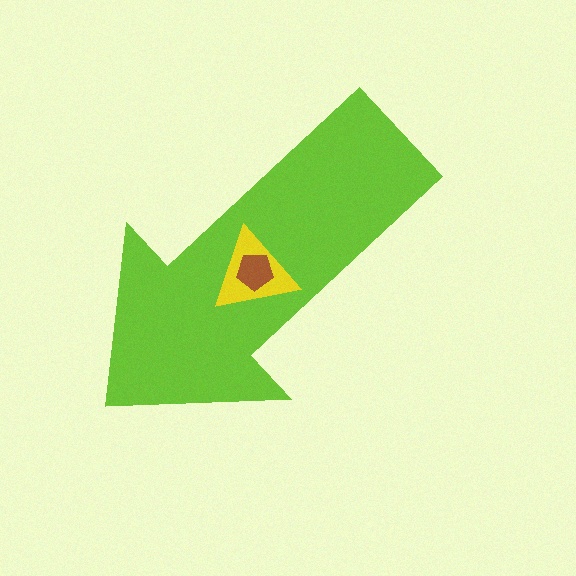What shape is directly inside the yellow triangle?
The brown pentagon.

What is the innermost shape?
The brown pentagon.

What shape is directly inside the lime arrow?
The yellow triangle.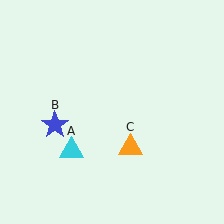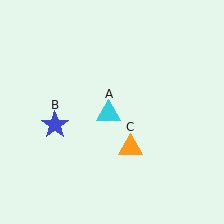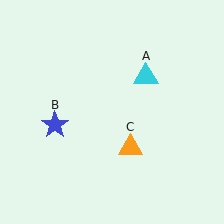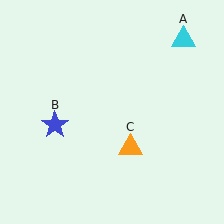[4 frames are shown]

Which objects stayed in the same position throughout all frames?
Blue star (object B) and orange triangle (object C) remained stationary.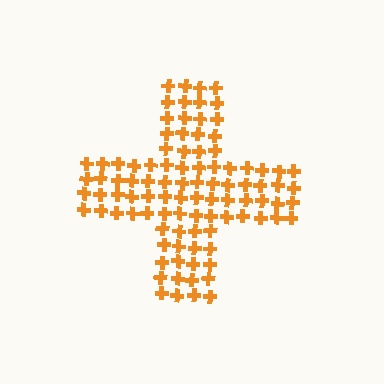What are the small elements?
The small elements are crosses.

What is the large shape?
The large shape is a cross.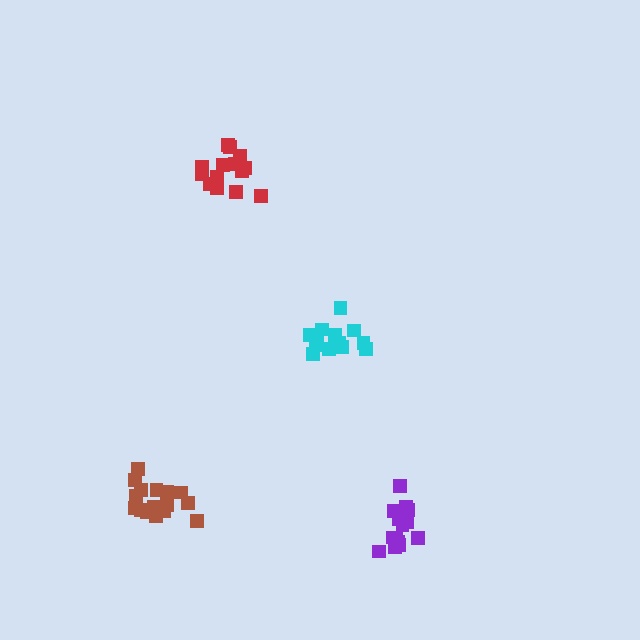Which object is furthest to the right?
The purple cluster is rightmost.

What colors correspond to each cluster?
The clusters are colored: cyan, red, brown, purple.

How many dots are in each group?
Group 1: 14 dots, Group 2: 14 dots, Group 3: 17 dots, Group 4: 15 dots (60 total).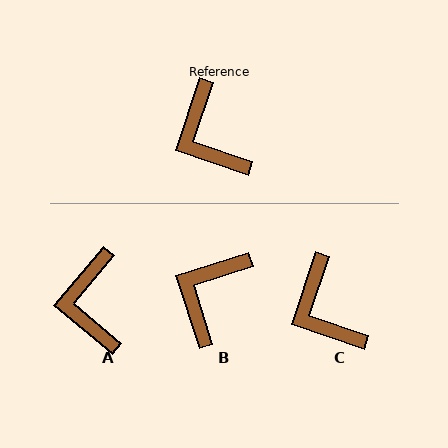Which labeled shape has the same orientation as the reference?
C.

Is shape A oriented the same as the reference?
No, it is off by about 22 degrees.